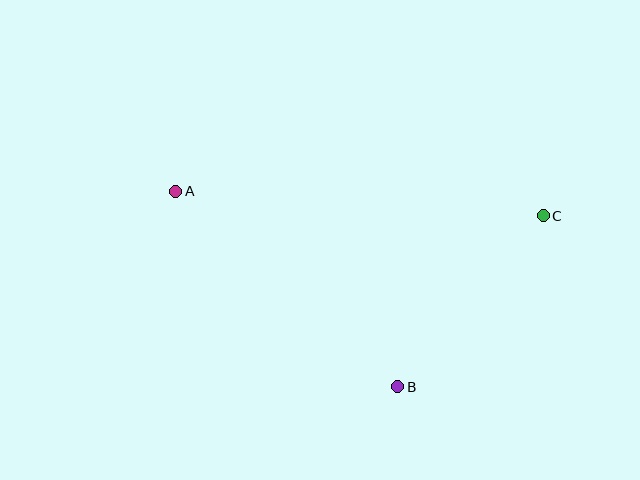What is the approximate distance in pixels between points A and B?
The distance between A and B is approximately 296 pixels.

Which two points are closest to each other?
Points B and C are closest to each other.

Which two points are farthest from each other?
Points A and C are farthest from each other.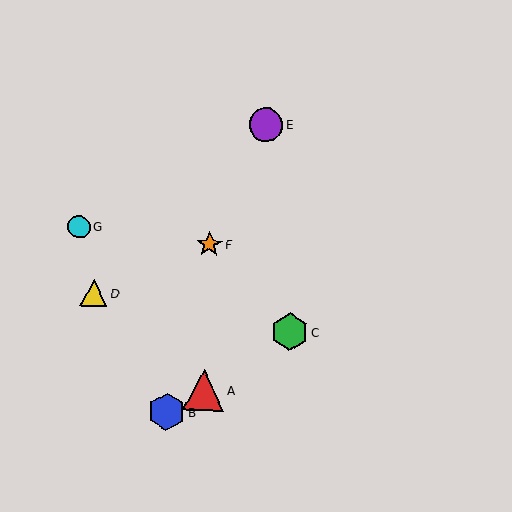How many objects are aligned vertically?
2 objects (A, F) are aligned vertically.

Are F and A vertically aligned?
Yes, both are at x≈209.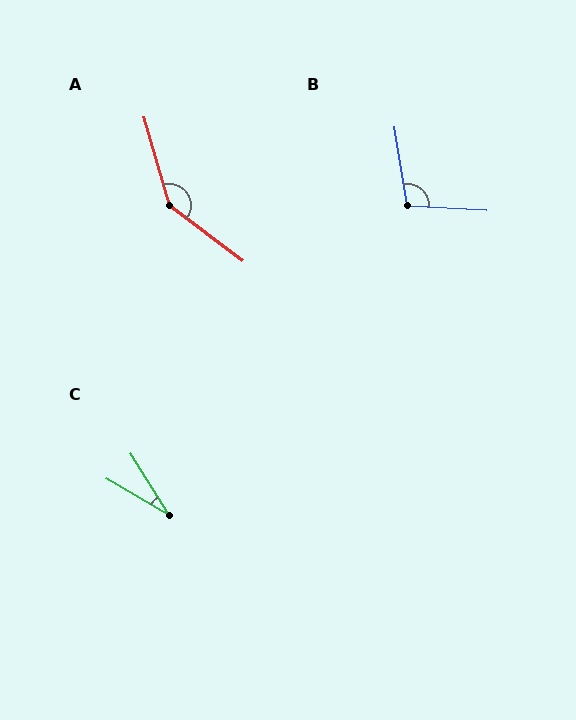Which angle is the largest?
A, at approximately 143 degrees.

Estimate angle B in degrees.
Approximately 102 degrees.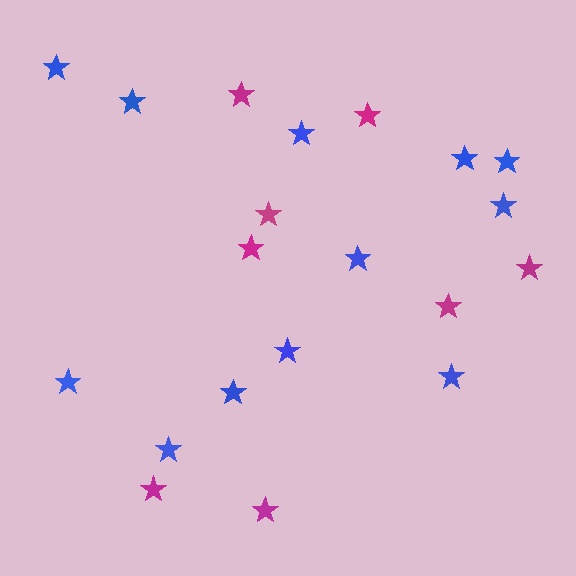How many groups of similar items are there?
There are 2 groups: one group of magenta stars (8) and one group of blue stars (12).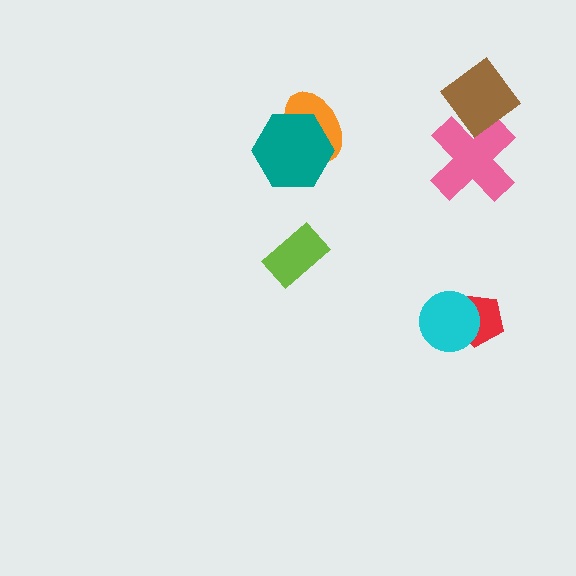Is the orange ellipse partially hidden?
Yes, it is partially covered by another shape.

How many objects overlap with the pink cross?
1 object overlaps with the pink cross.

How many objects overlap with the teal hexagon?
1 object overlaps with the teal hexagon.